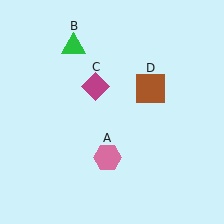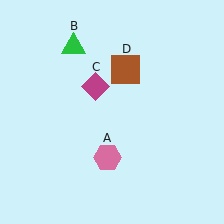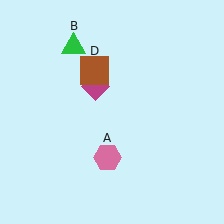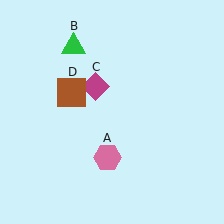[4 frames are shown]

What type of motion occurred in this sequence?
The brown square (object D) rotated counterclockwise around the center of the scene.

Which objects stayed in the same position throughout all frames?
Pink hexagon (object A) and green triangle (object B) and magenta diamond (object C) remained stationary.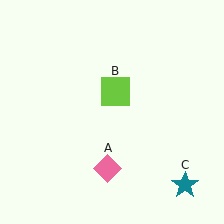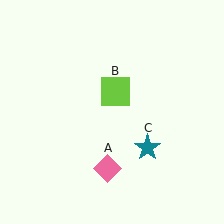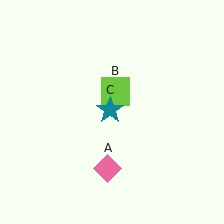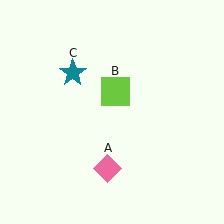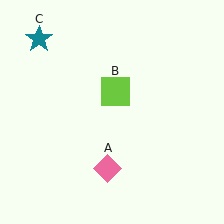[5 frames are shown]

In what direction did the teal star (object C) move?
The teal star (object C) moved up and to the left.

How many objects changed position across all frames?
1 object changed position: teal star (object C).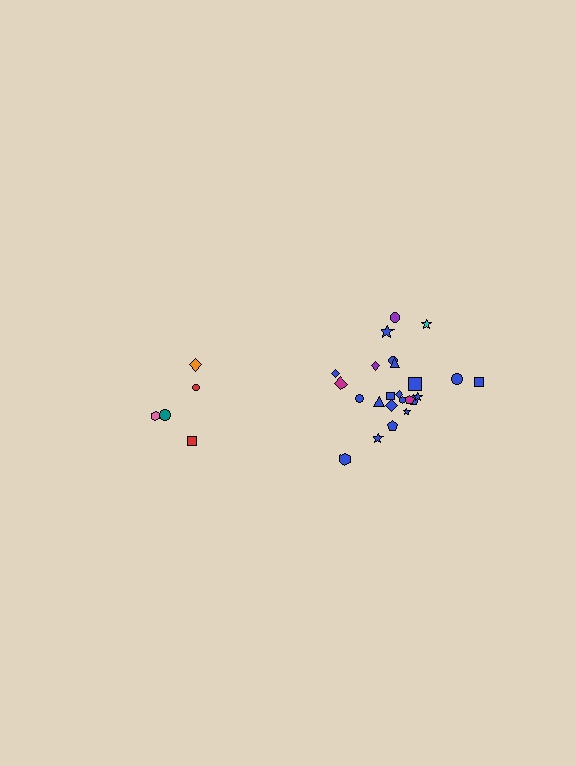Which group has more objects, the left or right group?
The right group.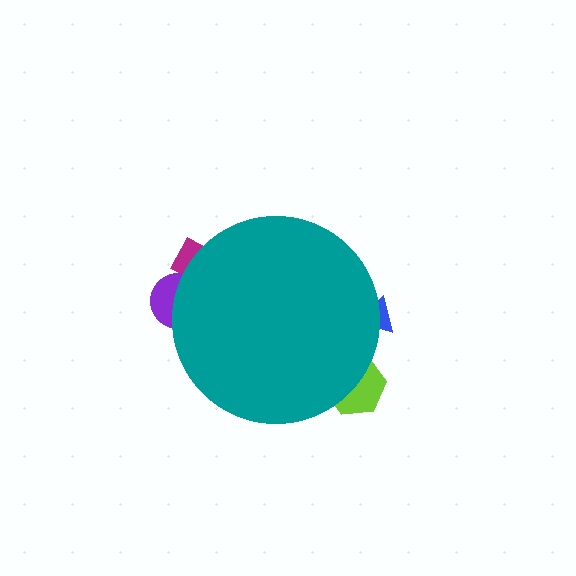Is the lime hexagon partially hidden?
Yes, the lime hexagon is partially hidden behind the teal circle.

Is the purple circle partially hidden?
Yes, the purple circle is partially hidden behind the teal circle.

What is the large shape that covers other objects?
A teal circle.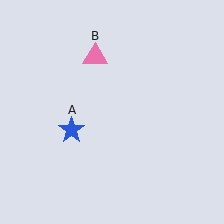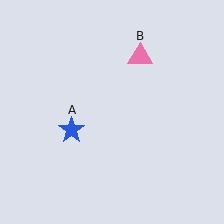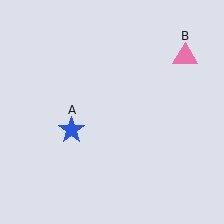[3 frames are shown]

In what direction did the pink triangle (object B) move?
The pink triangle (object B) moved right.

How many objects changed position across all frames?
1 object changed position: pink triangle (object B).